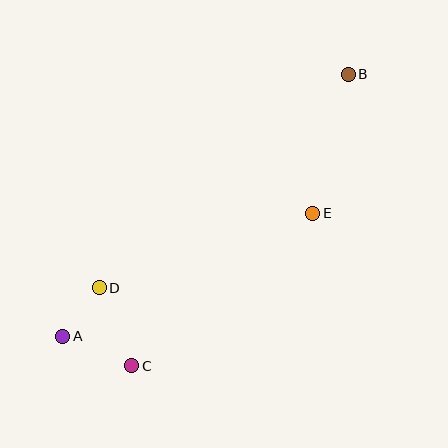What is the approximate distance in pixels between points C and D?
The distance between C and D is approximately 84 pixels.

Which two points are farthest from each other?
Points A and B are farthest from each other.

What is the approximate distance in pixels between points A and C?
The distance between A and C is approximately 75 pixels.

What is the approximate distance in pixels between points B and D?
The distance between B and D is approximately 328 pixels.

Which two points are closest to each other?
Points A and D are closest to each other.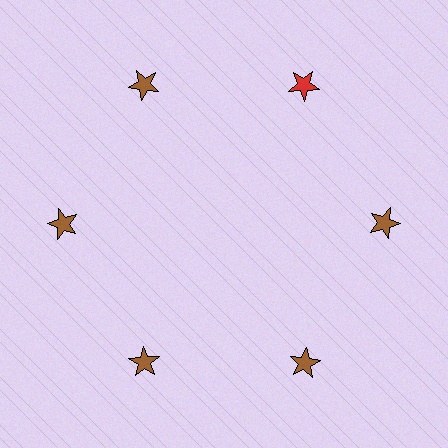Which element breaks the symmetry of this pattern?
The red star at roughly the 1 o'clock position breaks the symmetry. All other shapes are brown stars.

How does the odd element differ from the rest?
It has a different color: red instead of brown.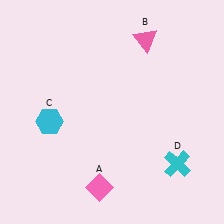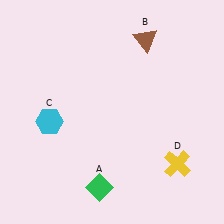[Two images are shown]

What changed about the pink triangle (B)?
In Image 1, B is pink. In Image 2, it changed to brown.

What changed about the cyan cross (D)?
In Image 1, D is cyan. In Image 2, it changed to yellow.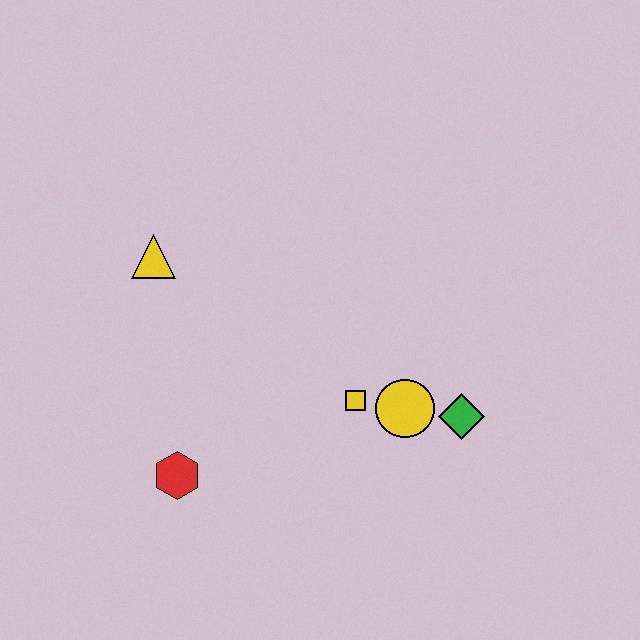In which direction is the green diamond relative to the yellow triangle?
The green diamond is to the right of the yellow triangle.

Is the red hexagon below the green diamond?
Yes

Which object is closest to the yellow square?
The yellow circle is closest to the yellow square.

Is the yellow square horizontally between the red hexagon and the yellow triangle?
No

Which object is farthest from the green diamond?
The yellow triangle is farthest from the green diamond.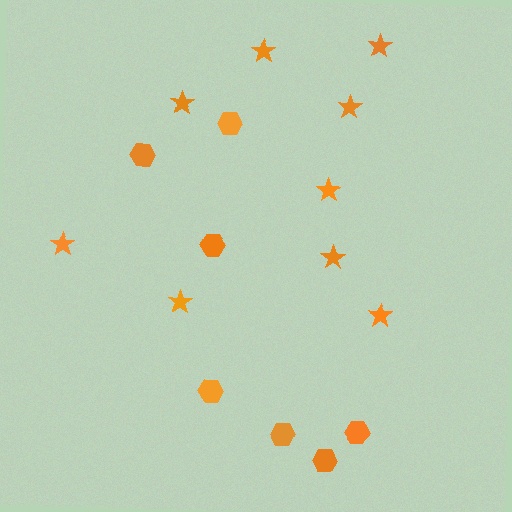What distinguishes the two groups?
There are 2 groups: one group of hexagons (7) and one group of stars (9).